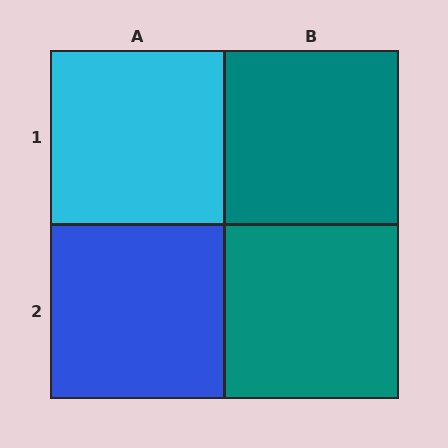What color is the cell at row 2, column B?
Teal.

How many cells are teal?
2 cells are teal.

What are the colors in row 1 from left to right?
Cyan, teal.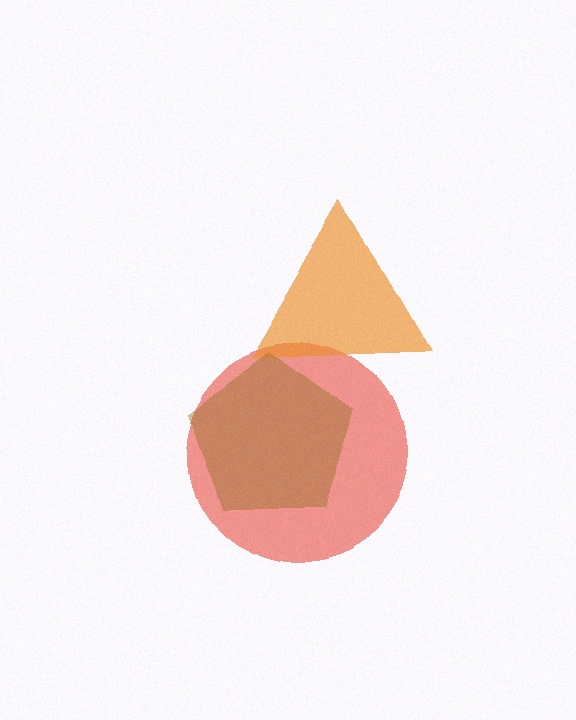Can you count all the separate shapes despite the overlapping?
Yes, there are 3 separate shapes.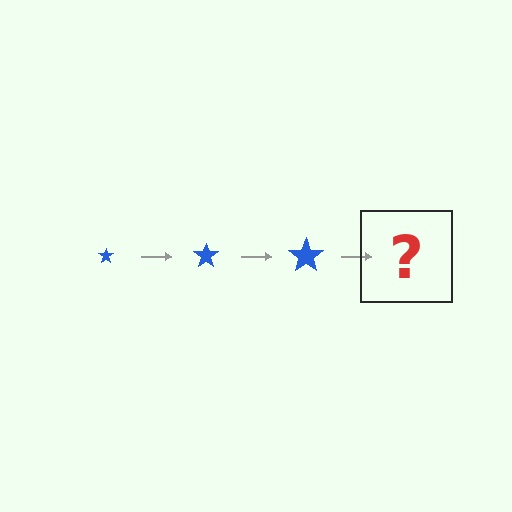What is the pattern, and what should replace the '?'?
The pattern is that the star gets progressively larger each step. The '?' should be a blue star, larger than the previous one.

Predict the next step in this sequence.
The next step is a blue star, larger than the previous one.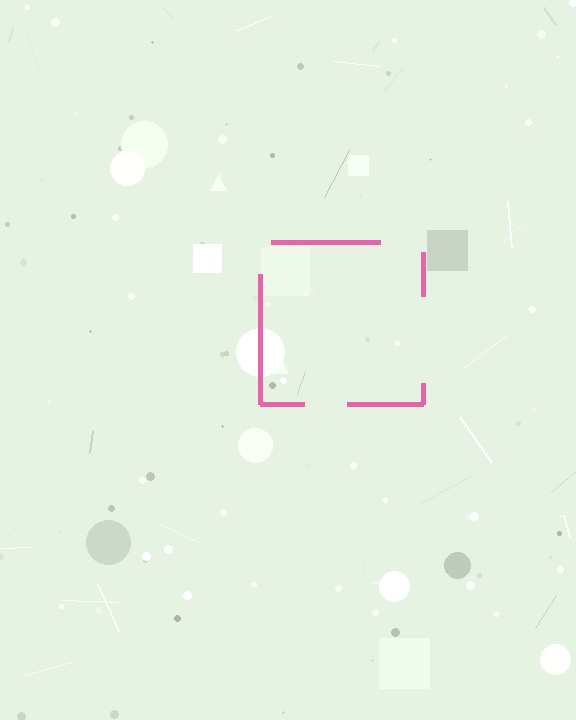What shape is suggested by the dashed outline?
The dashed outline suggests a square.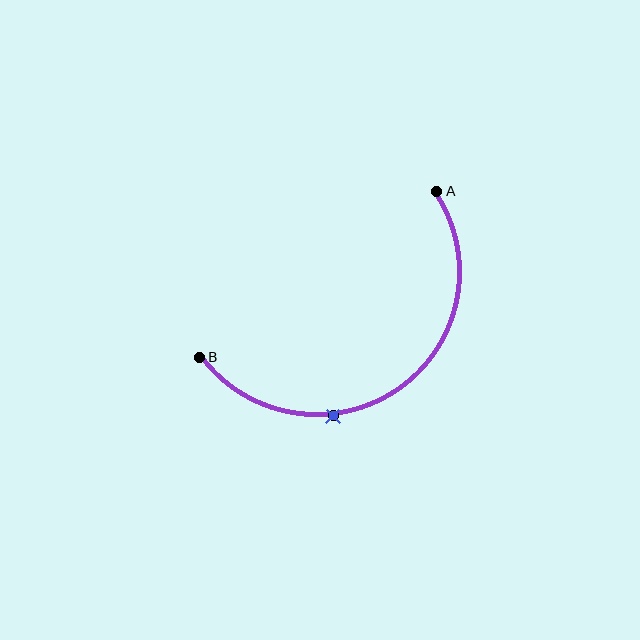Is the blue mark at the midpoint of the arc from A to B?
No. The blue mark lies on the arc but is closer to endpoint B. The arc midpoint would be at the point on the curve equidistant along the arc from both A and B.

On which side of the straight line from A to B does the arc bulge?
The arc bulges below and to the right of the straight line connecting A and B.